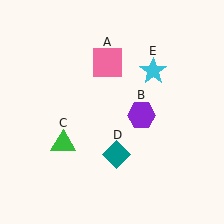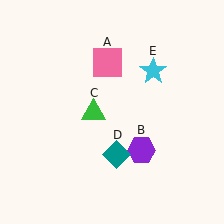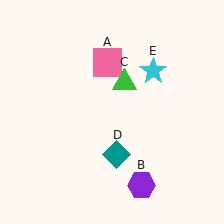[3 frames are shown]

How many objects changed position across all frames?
2 objects changed position: purple hexagon (object B), green triangle (object C).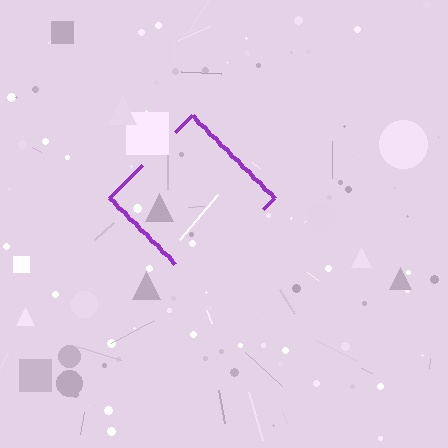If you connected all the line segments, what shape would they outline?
They would outline a diamond.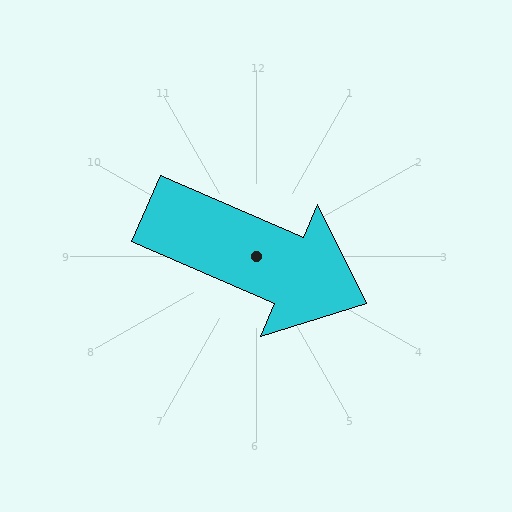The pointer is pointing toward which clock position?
Roughly 4 o'clock.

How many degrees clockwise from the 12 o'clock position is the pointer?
Approximately 113 degrees.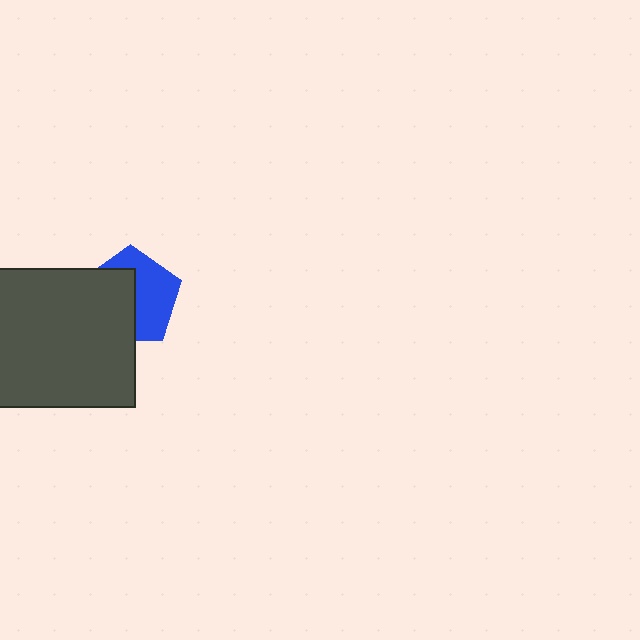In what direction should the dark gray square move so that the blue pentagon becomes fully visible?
The dark gray square should move left. That is the shortest direction to clear the overlap and leave the blue pentagon fully visible.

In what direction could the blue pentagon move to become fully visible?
The blue pentagon could move right. That would shift it out from behind the dark gray square entirely.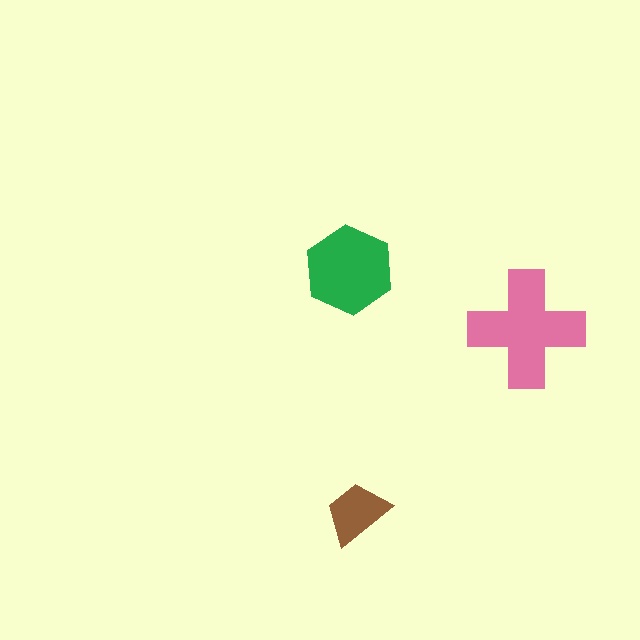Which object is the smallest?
The brown trapezoid.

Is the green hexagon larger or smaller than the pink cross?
Smaller.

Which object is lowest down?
The brown trapezoid is bottommost.